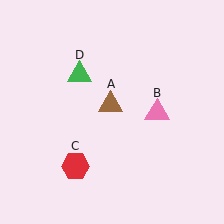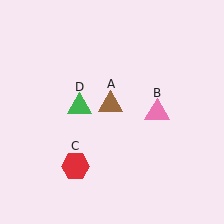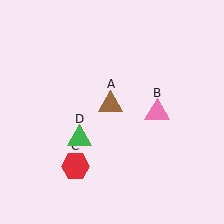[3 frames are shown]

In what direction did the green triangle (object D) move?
The green triangle (object D) moved down.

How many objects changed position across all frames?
1 object changed position: green triangle (object D).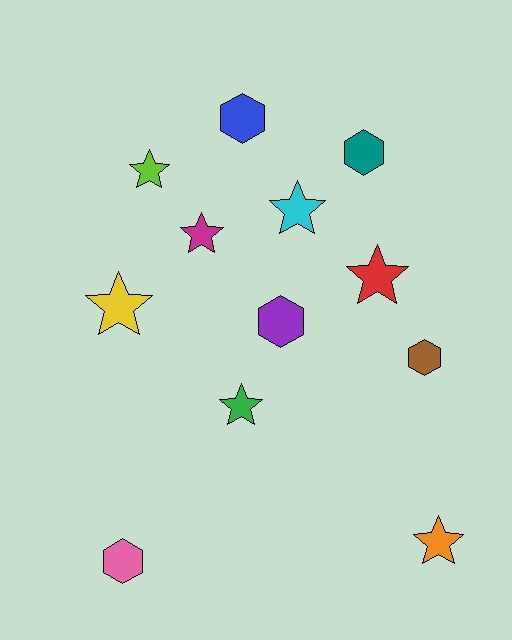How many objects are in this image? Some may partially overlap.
There are 12 objects.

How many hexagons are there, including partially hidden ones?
There are 5 hexagons.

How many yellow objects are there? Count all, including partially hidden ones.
There is 1 yellow object.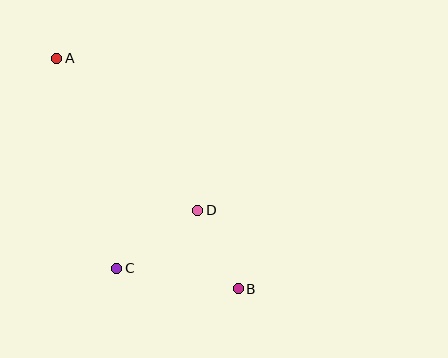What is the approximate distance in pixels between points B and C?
The distance between B and C is approximately 123 pixels.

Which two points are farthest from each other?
Points A and B are farthest from each other.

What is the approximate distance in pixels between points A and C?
The distance between A and C is approximately 218 pixels.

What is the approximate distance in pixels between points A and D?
The distance between A and D is approximately 207 pixels.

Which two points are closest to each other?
Points B and D are closest to each other.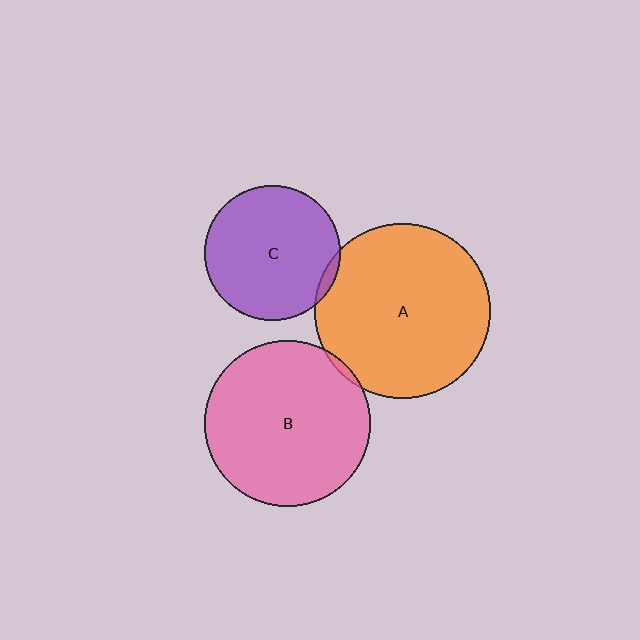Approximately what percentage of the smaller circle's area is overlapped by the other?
Approximately 5%.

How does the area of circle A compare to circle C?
Approximately 1.7 times.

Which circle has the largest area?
Circle A (orange).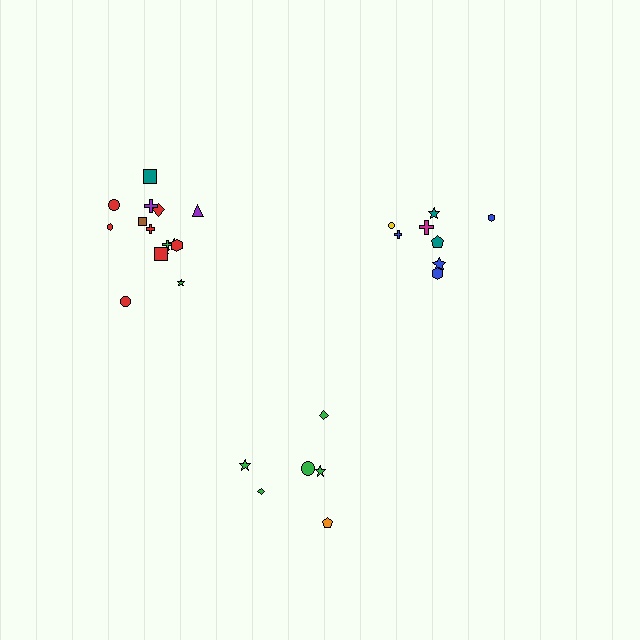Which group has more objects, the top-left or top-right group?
The top-left group.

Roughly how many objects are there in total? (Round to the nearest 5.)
Roughly 30 objects in total.